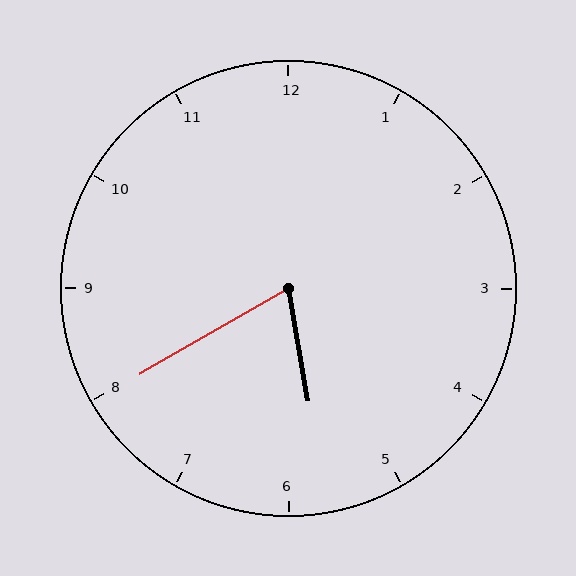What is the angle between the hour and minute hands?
Approximately 70 degrees.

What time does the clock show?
5:40.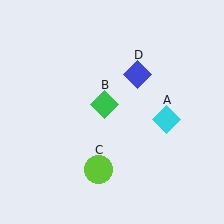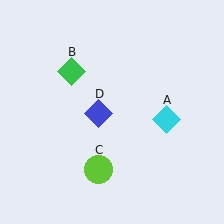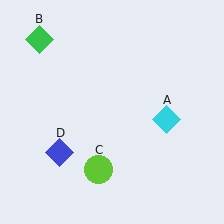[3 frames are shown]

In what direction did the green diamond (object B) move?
The green diamond (object B) moved up and to the left.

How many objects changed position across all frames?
2 objects changed position: green diamond (object B), blue diamond (object D).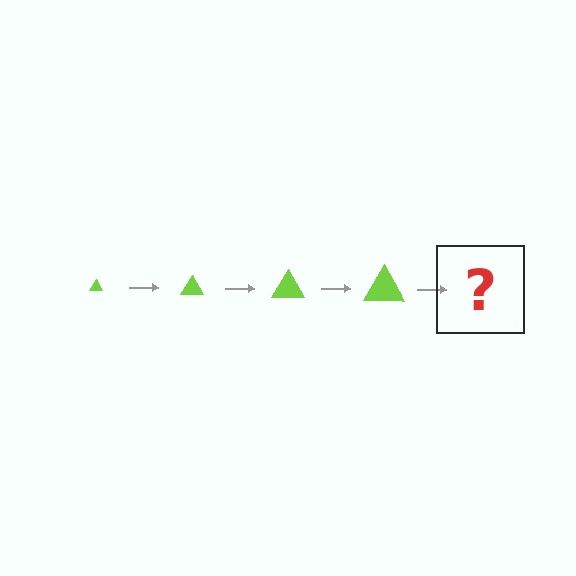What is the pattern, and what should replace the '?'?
The pattern is that the triangle gets progressively larger each step. The '?' should be a lime triangle, larger than the previous one.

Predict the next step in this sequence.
The next step is a lime triangle, larger than the previous one.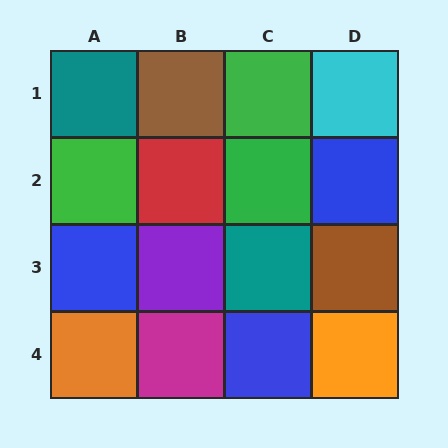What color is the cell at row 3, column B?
Purple.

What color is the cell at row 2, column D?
Blue.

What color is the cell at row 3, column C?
Teal.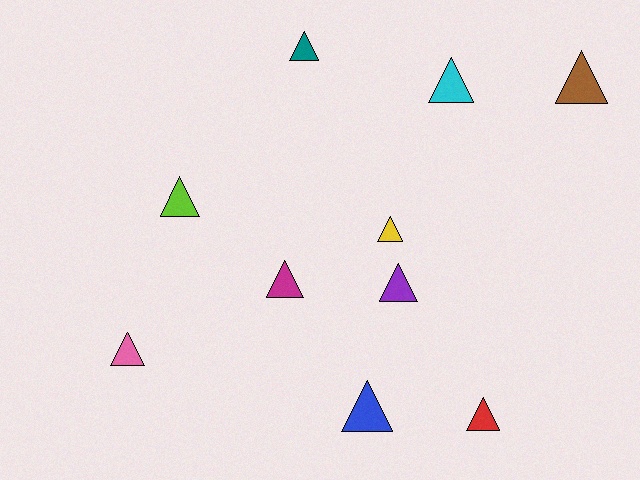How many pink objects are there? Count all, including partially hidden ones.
There is 1 pink object.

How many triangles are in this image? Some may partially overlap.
There are 10 triangles.